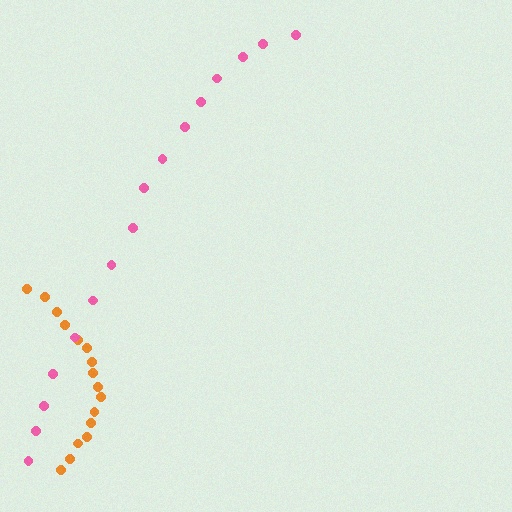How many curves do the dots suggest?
There are 2 distinct paths.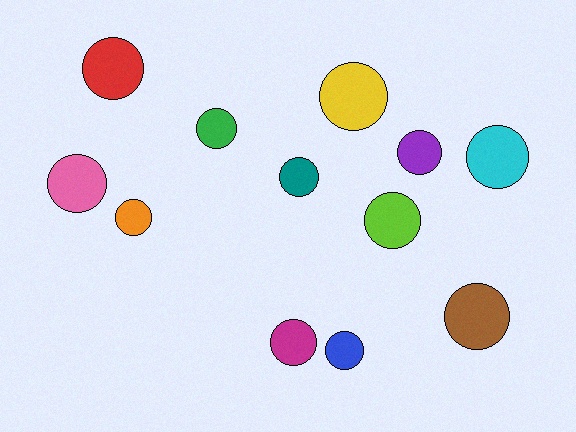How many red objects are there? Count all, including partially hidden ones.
There is 1 red object.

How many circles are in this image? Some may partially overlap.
There are 12 circles.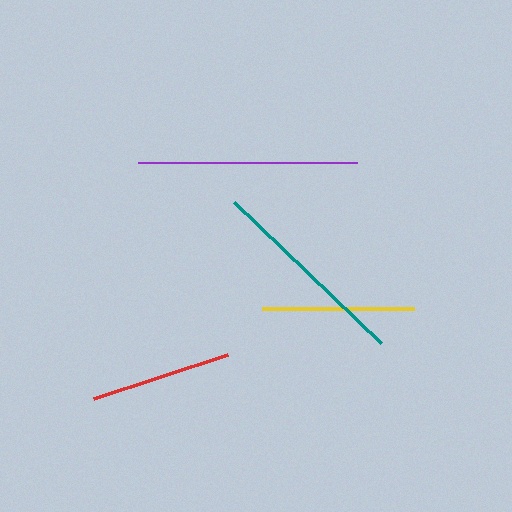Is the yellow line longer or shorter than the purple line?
The purple line is longer than the yellow line.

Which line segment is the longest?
The purple line is the longest at approximately 219 pixels.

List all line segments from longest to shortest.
From longest to shortest: purple, teal, yellow, red.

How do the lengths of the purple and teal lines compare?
The purple and teal lines are approximately the same length.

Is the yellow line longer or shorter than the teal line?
The teal line is longer than the yellow line.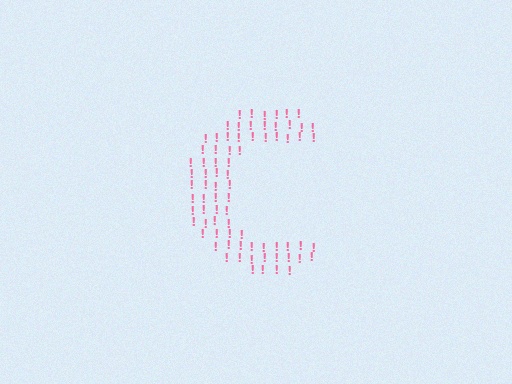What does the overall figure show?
The overall figure shows the letter C.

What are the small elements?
The small elements are exclamation marks.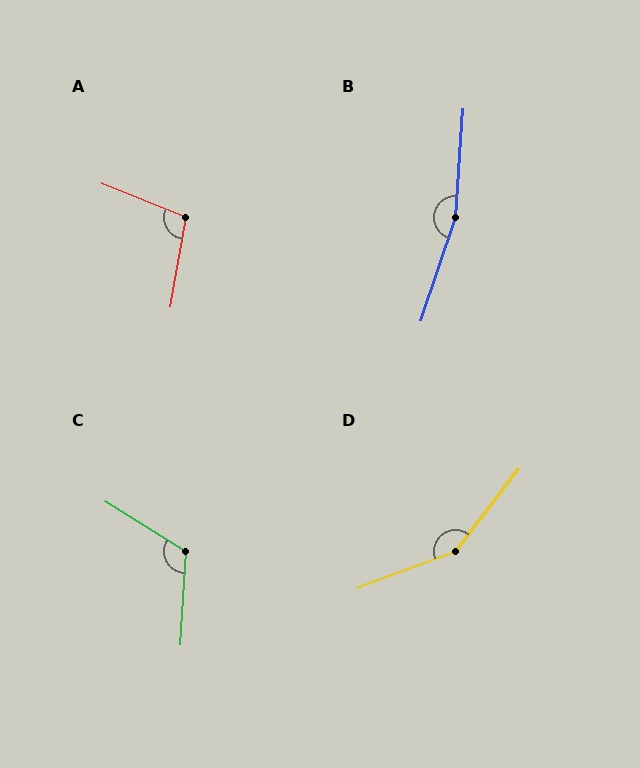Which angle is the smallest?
A, at approximately 102 degrees.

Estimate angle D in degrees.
Approximately 148 degrees.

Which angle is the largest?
B, at approximately 165 degrees.